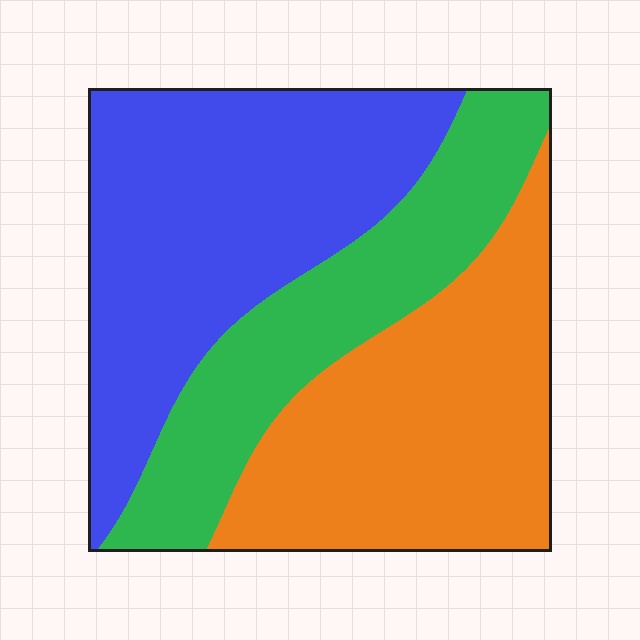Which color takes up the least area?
Green, at roughly 25%.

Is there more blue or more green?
Blue.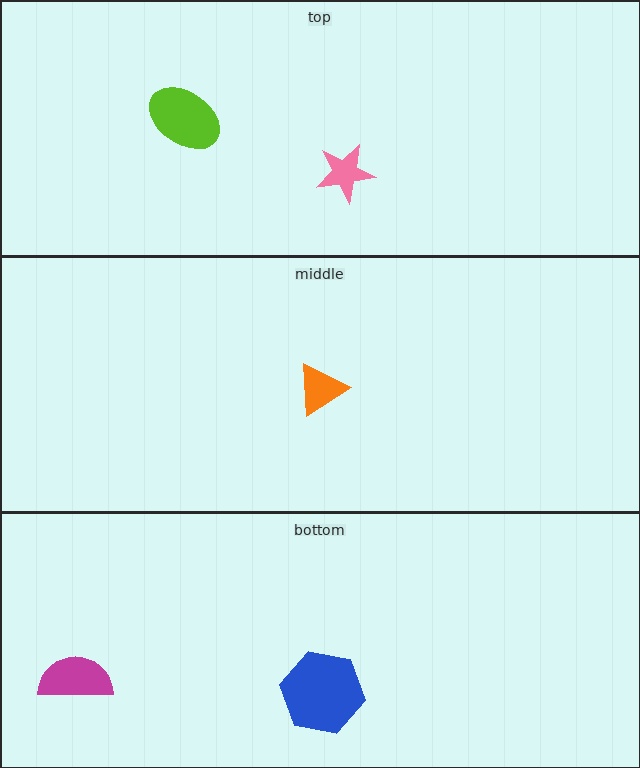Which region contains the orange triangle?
The middle region.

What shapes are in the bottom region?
The magenta semicircle, the blue hexagon.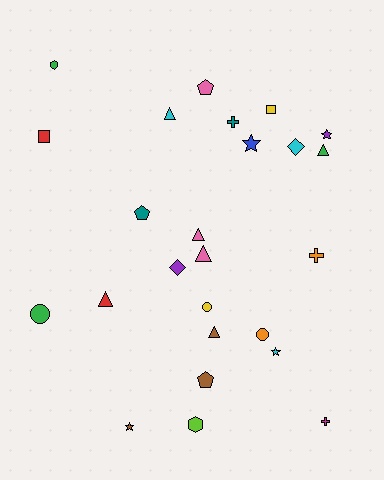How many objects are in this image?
There are 25 objects.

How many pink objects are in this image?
There are 3 pink objects.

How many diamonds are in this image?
There are 2 diamonds.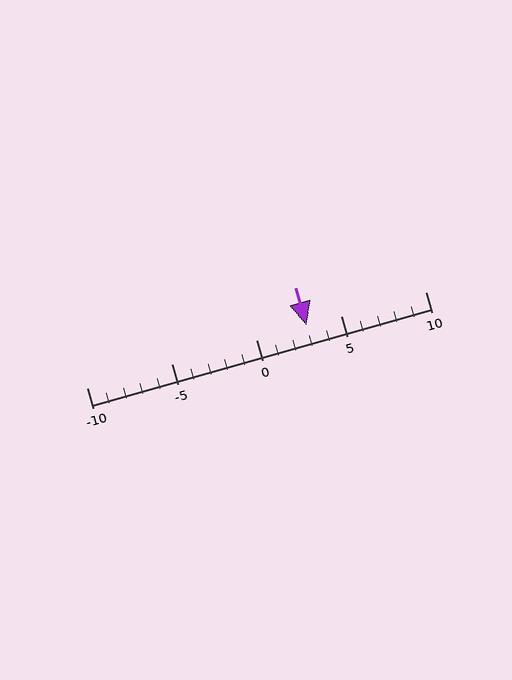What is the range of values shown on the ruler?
The ruler shows values from -10 to 10.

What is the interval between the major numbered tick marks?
The major tick marks are spaced 5 units apart.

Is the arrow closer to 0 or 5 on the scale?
The arrow is closer to 5.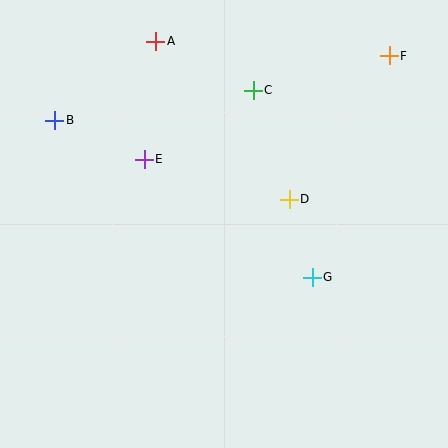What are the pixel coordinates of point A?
Point A is at (156, 41).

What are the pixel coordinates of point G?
Point G is at (312, 277).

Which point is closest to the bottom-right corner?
Point G is closest to the bottom-right corner.